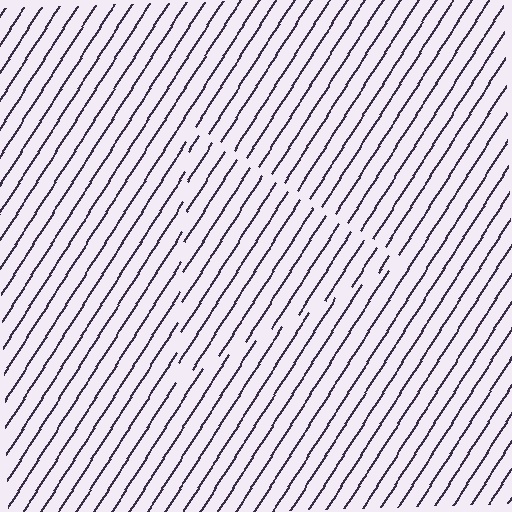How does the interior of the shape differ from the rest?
The interior of the shape contains the same grating, shifted by half a period — the contour is defined by the phase discontinuity where line-ends from the inner and outer gratings abut.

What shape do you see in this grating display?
An illusory triangle. The interior of the shape contains the same grating, shifted by half a period — the contour is defined by the phase discontinuity where line-ends from the inner and outer gratings abut.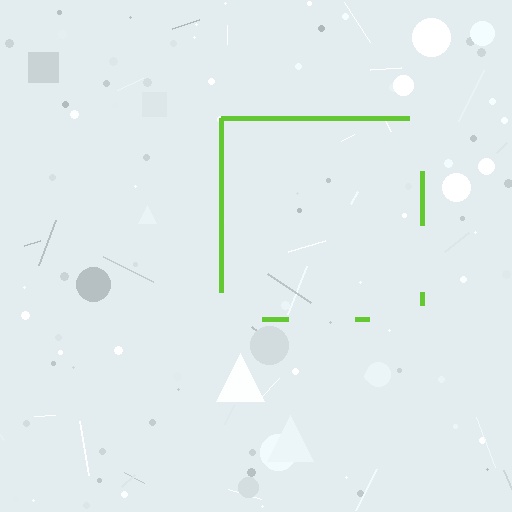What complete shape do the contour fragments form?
The contour fragments form a square.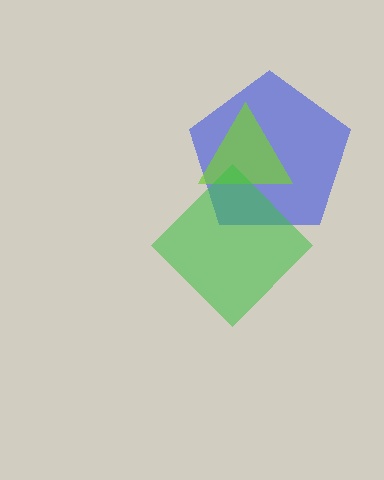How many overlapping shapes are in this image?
There are 3 overlapping shapes in the image.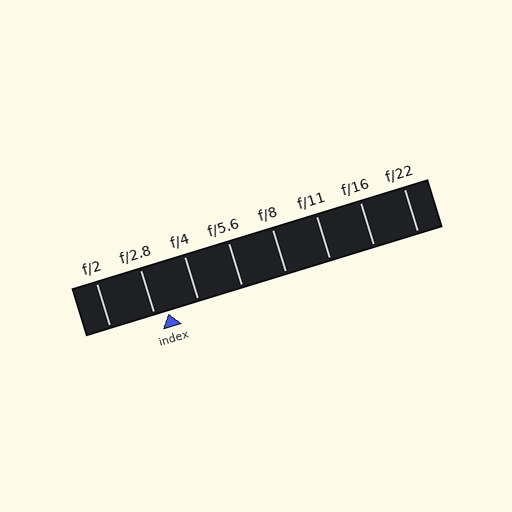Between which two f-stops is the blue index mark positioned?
The index mark is between f/2.8 and f/4.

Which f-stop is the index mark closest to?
The index mark is closest to f/2.8.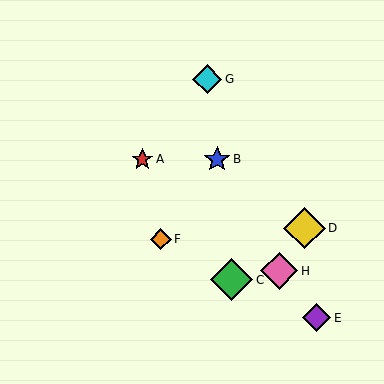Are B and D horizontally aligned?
No, B is at y≈159 and D is at y≈228.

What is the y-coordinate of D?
Object D is at y≈228.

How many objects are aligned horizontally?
2 objects (A, B) are aligned horizontally.